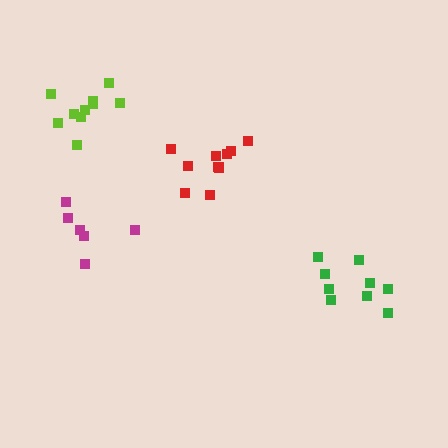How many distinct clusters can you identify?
There are 4 distinct clusters.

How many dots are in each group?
Group 1: 9 dots, Group 2: 6 dots, Group 3: 10 dots, Group 4: 10 dots (35 total).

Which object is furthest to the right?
The green cluster is rightmost.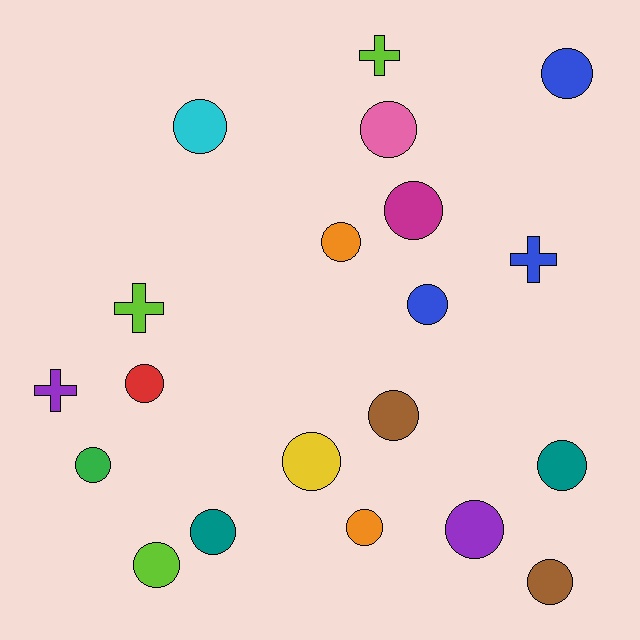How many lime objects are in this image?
There are 3 lime objects.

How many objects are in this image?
There are 20 objects.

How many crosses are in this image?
There are 4 crosses.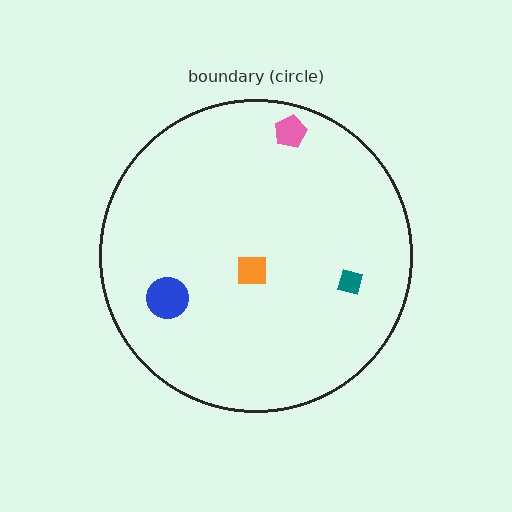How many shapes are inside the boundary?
4 inside, 0 outside.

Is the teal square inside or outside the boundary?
Inside.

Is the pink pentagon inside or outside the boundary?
Inside.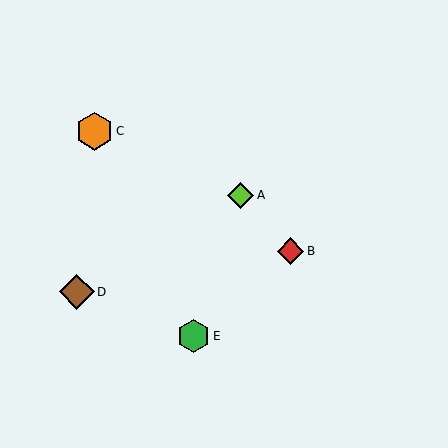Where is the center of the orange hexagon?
The center of the orange hexagon is at (95, 131).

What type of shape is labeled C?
Shape C is an orange hexagon.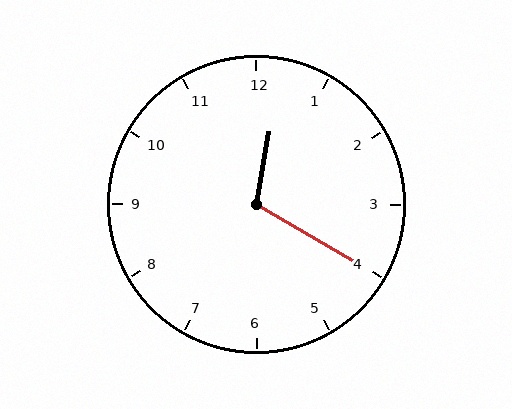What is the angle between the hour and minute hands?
Approximately 110 degrees.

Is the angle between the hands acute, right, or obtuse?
It is obtuse.